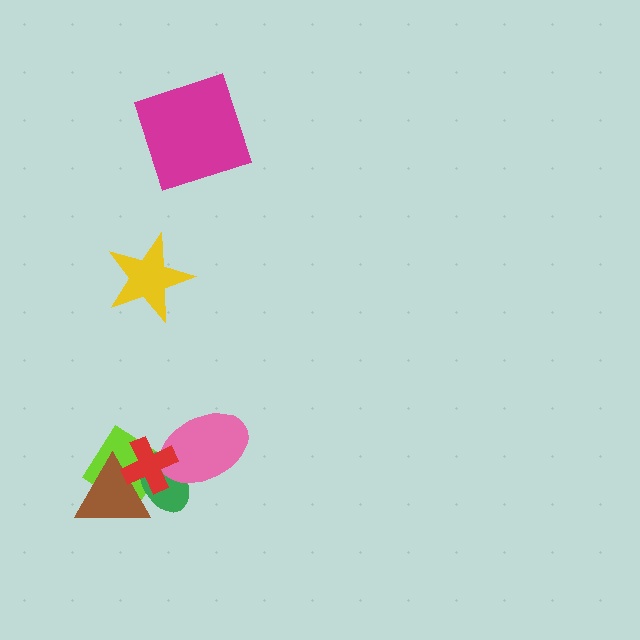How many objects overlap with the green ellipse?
4 objects overlap with the green ellipse.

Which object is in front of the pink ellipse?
The red cross is in front of the pink ellipse.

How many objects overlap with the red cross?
4 objects overlap with the red cross.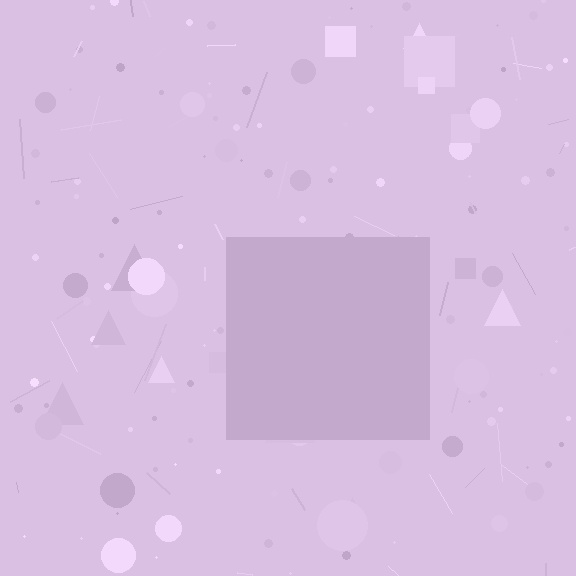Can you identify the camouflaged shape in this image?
The camouflaged shape is a square.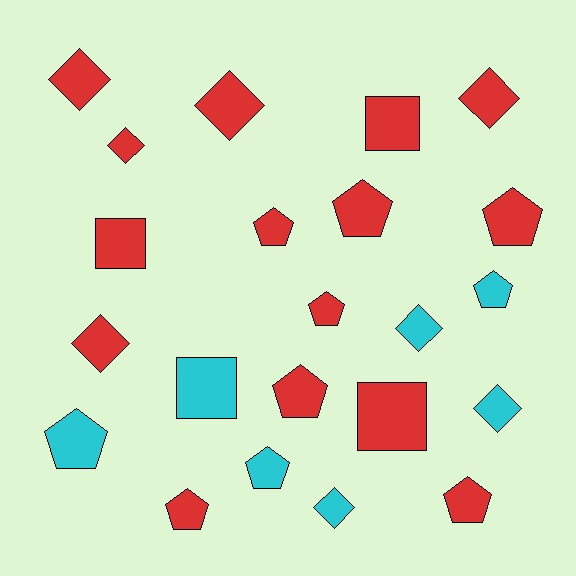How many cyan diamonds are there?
There are 3 cyan diamonds.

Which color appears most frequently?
Red, with 15 objects.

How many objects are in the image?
There are 22 objects.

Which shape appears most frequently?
Pentagon, with 10 objects.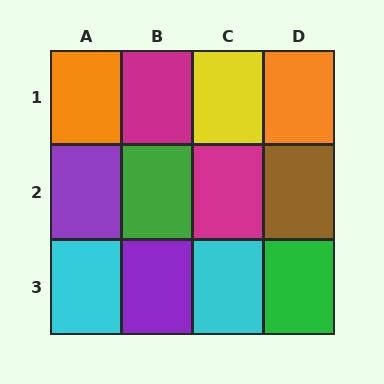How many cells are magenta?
2 cells are magenta.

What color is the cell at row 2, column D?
Brown.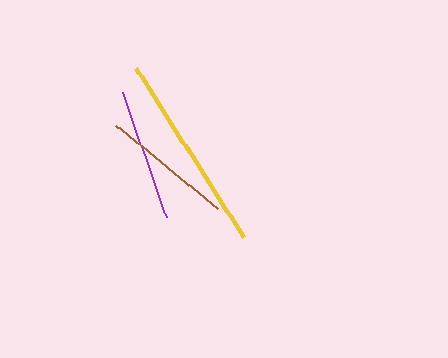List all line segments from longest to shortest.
From longest to shortest: yellow, brown, purple.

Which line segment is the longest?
The yellow line is the longest at approximately 200 pixels.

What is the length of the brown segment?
The brown segment is approximately 132 pixels long.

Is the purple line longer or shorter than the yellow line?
The yellow line is longer than the purple line.